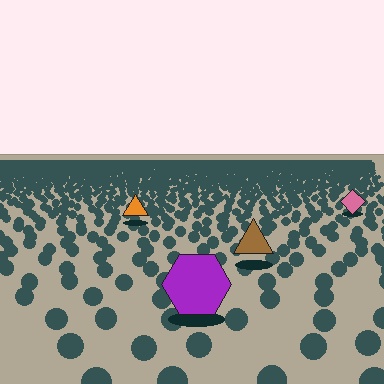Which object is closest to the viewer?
The purple hexagon is closest. The texture marks near it are larger and more spread out.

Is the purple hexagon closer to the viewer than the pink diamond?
Yes. The purple hexagon is closer — you can tell from the texture gradient: the ground texture is coarser near it.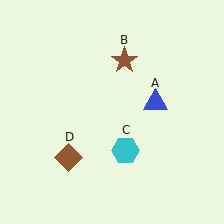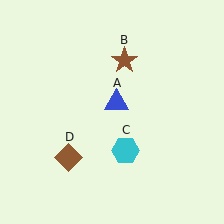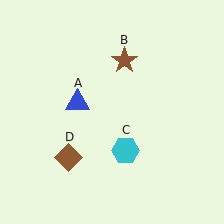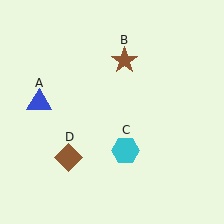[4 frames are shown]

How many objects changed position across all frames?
1 object changed position: blue triangle (object A).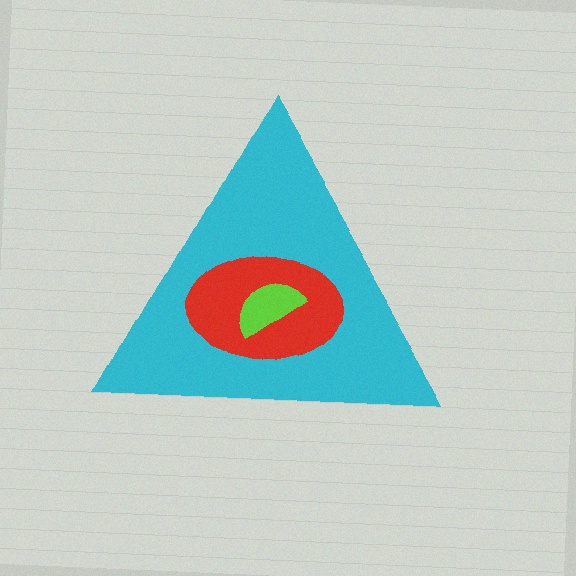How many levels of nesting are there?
3.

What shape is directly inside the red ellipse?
The lime semicircle.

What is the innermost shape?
The lime semicircle.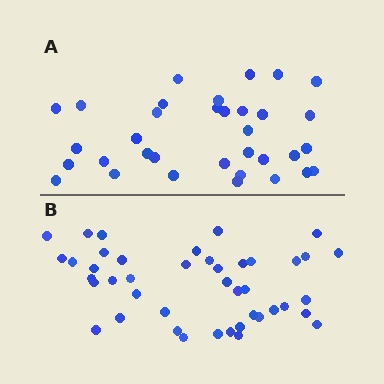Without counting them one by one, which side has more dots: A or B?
Region B (the bottom region) has more dots.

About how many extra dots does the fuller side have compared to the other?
Region B has roughly 8 or so more dots than region A.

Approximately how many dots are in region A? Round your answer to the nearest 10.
About 30 dots. (The exact count is 34, which rounds to 30.)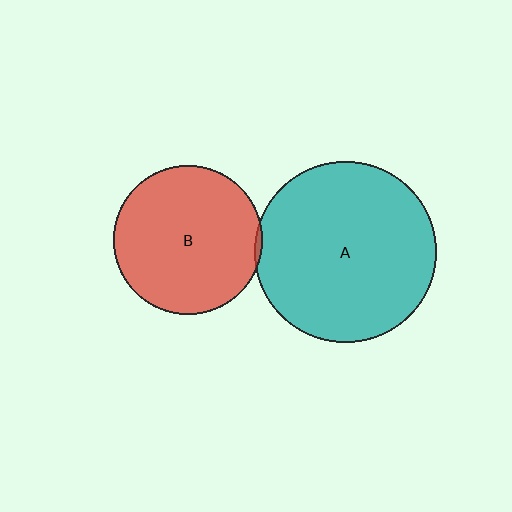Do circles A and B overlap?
Yes.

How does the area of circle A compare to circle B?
Approximately 1.5 times.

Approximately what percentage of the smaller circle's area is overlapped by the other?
Approximately 5%.